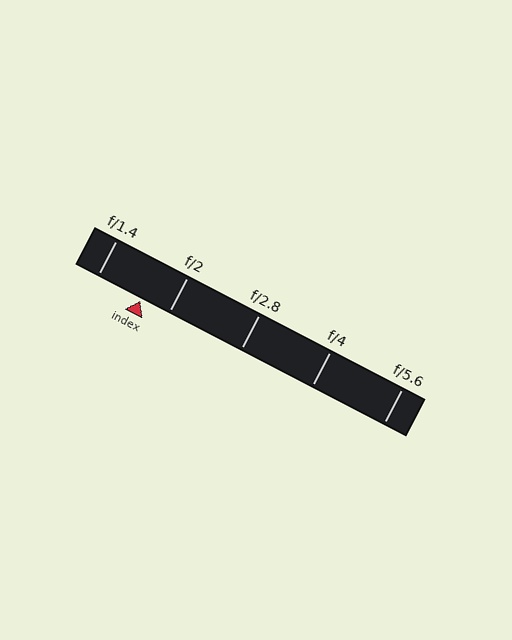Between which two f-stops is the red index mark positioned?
The index mark is between f/1.4 and f/2.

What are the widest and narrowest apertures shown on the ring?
The widest aperture shown is f/1.4 and the narrowest is f/5.6.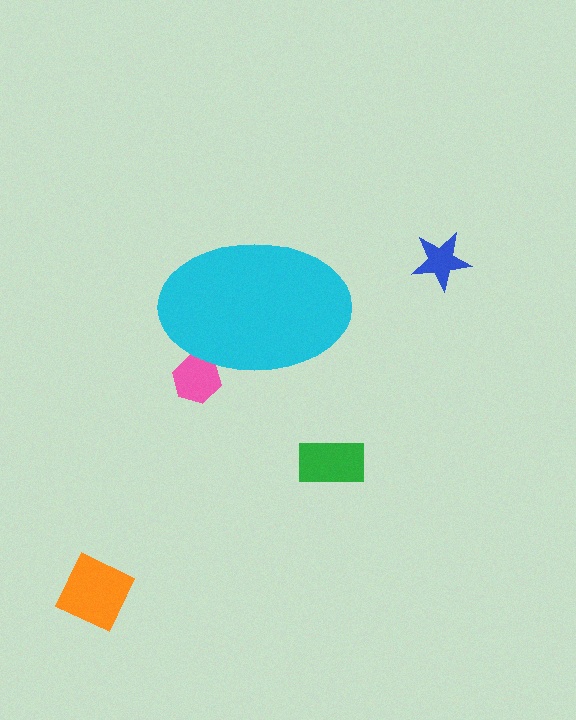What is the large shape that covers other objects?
A cyan ellipse.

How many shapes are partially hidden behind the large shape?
1 shape is partially hidden.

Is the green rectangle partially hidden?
No, the green rectangle is fully visible.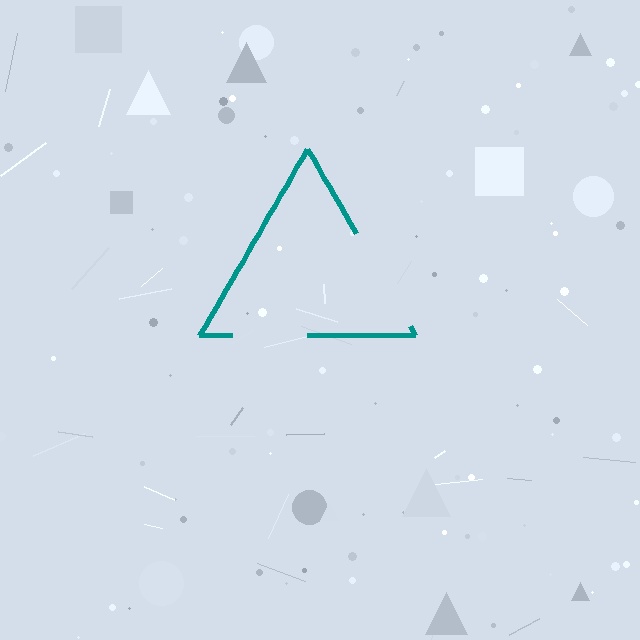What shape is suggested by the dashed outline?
The dashed outline suggests a triangle.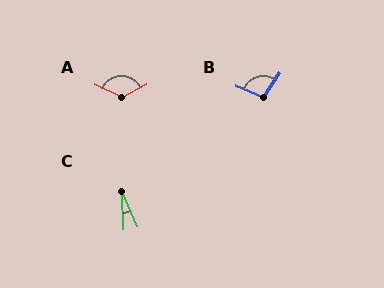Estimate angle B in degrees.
Approximately 102 degrees.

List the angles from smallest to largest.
C (22°), B (102°), A (127°).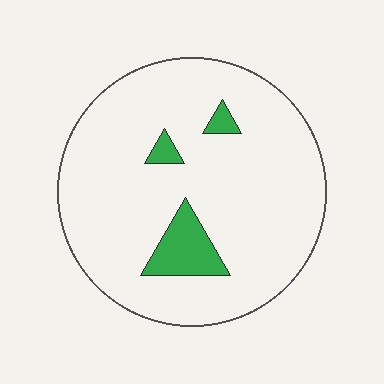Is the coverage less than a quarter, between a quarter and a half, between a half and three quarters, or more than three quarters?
Less than a quarter.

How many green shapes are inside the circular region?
3.